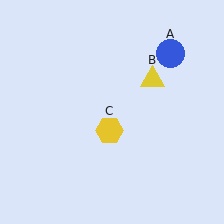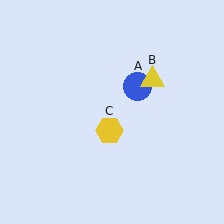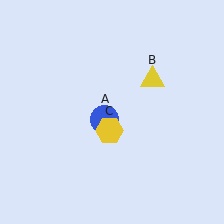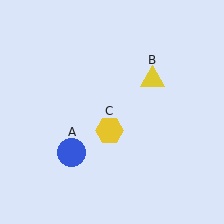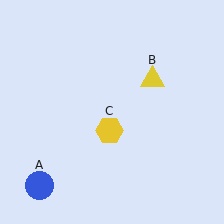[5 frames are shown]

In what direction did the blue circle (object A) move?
The blue circle (object A) moved down and to the left.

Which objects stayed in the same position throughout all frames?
Yellow triangle (object B) and yellow hexagon (object C) remained stationary.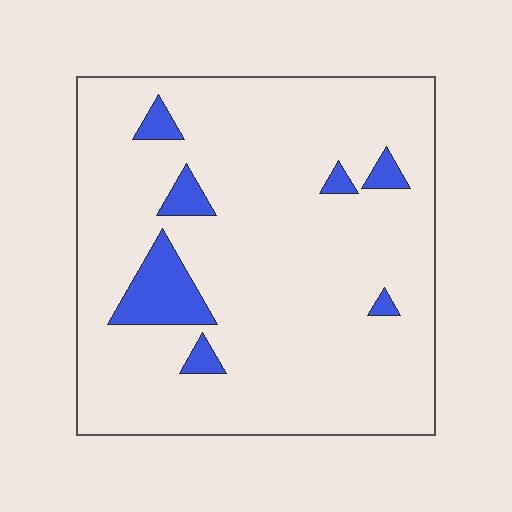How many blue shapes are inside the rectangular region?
7.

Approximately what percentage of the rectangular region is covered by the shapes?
Approximately 10%.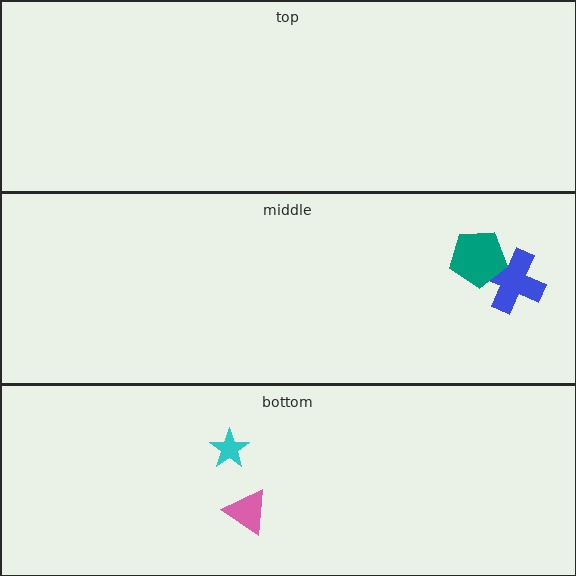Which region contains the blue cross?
The middle region.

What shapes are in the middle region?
The blue cross, the teal pentagon.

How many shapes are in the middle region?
2.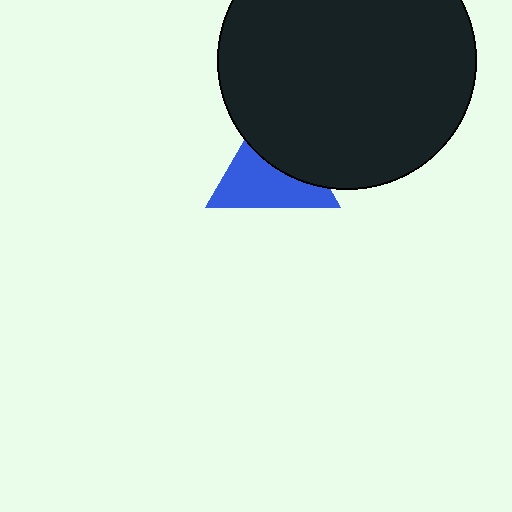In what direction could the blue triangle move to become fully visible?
The blue triangle could move down. That would shift it out from behind the black circle entirely.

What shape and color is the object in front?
The object in front is a black circle.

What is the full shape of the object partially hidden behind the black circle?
The partially hidden object is a blue triangle.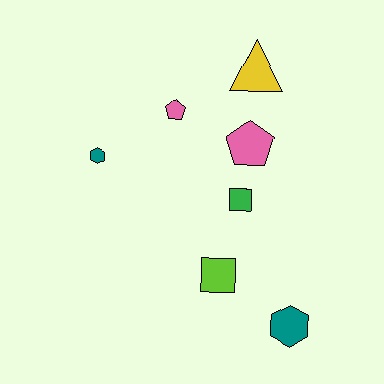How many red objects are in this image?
There are no red objects.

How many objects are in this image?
There are 7 objects.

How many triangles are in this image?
There is 1 triangle.